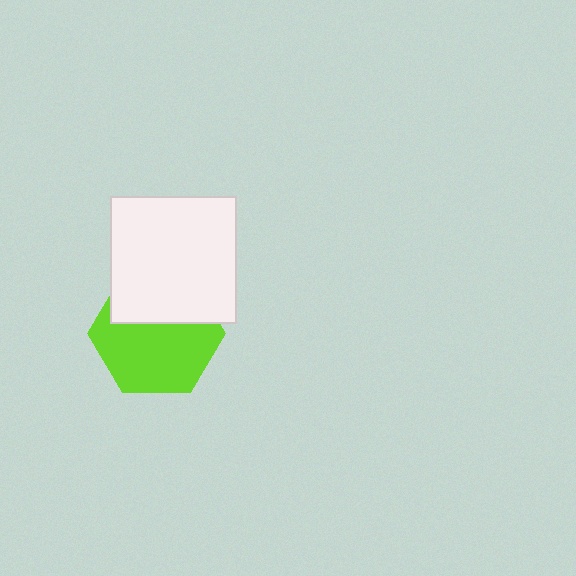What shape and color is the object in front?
The object in front is a white square.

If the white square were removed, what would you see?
You would see the complete lime hexagon.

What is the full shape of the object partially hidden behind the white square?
The partially hidden object is a lime hexagon.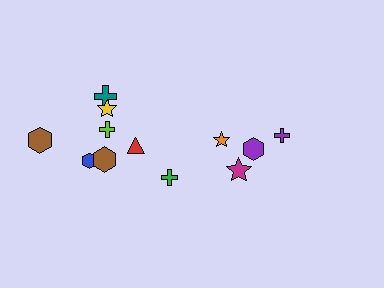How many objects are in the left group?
There are 8 objects.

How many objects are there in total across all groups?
There are 12 objects.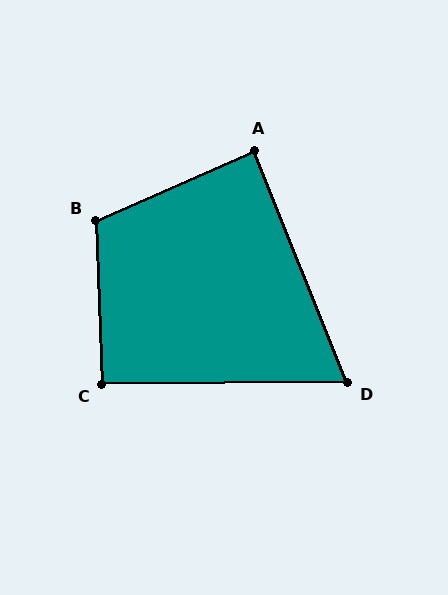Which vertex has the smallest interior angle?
D, at approximately 68 degrees.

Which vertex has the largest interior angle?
B, at approximately 112 degrees.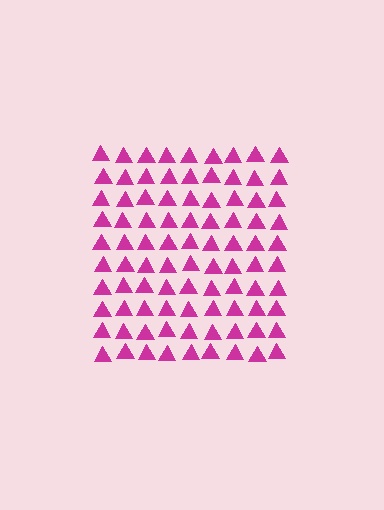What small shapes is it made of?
It is made of small triangles.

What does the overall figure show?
The overall figure shows a square.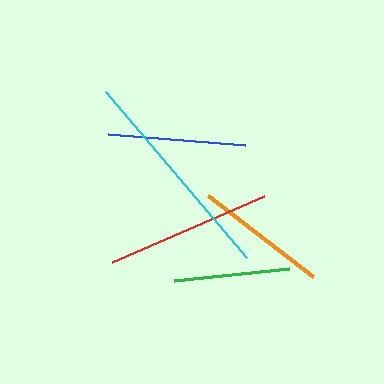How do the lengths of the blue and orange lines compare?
The blue and orange lines are approximately the same length.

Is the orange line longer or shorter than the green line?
The orange line is longer than the green line.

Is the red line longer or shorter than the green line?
The red line is longer than the green line.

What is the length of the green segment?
The green segment is approximately 116 pixels long.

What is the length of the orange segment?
The orange segment is approximately 132 pixels long.